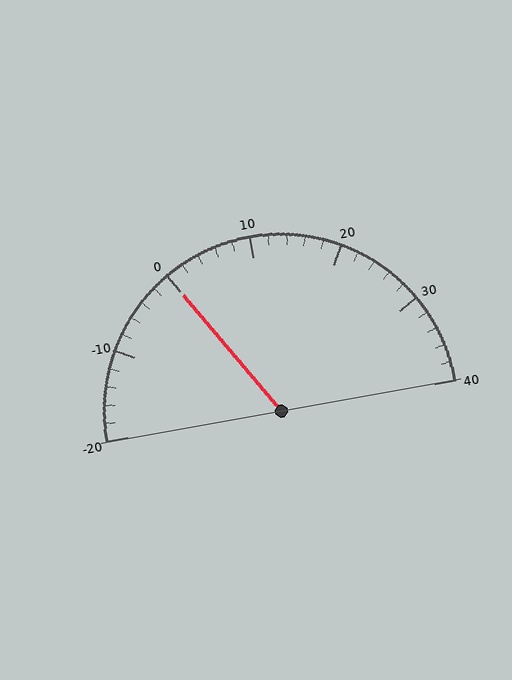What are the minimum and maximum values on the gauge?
The gauge ranges from -20 to 40.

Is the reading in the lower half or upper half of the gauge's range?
The reading is in the lower half of the range (-20 to 40).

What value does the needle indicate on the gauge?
The needle indicates approximately 0.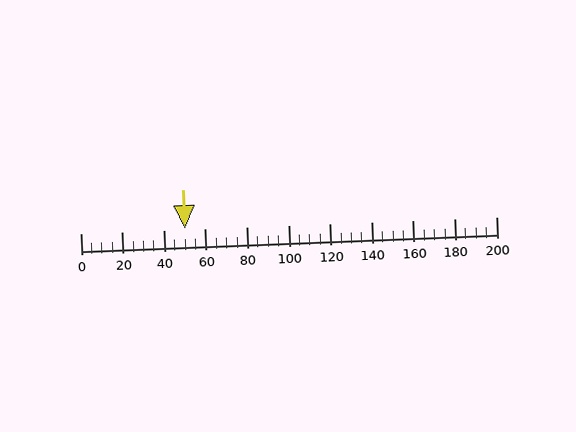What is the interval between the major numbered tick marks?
The major tick marks are spaced 20 units apart.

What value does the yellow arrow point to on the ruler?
The yellow arrow points to approximately 50.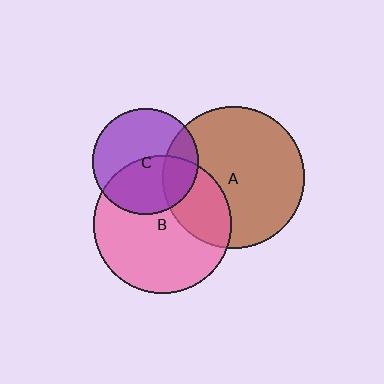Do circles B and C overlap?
Yes.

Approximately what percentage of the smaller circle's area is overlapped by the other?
Approximately 45%.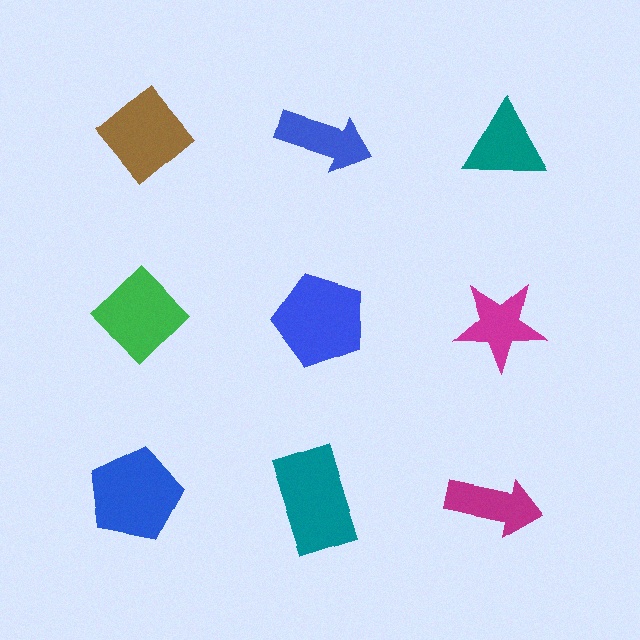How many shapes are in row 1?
3 shapes.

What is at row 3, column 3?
A magenta arrow.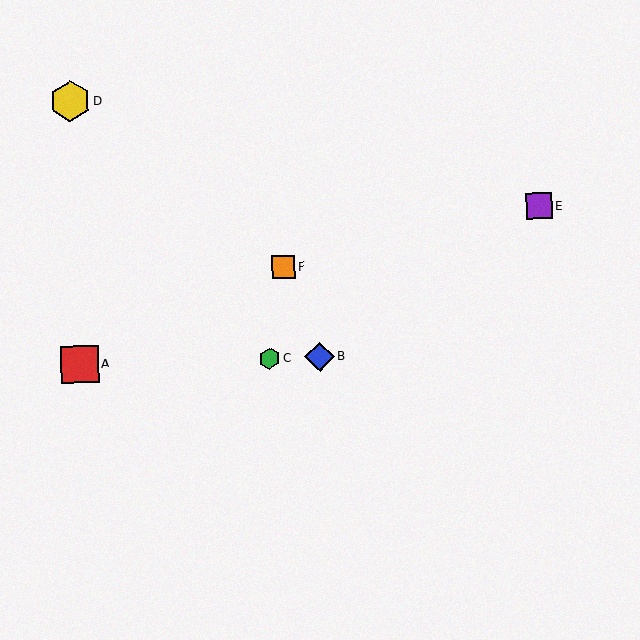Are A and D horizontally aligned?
No, A is at y≈364 and D is at y≈101.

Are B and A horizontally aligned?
Yes, both are at y≈357.